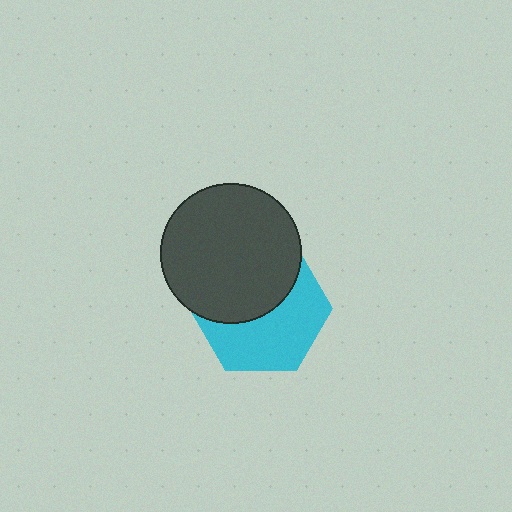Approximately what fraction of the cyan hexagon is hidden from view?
Roughly 47% of the cyan hexagon is hidden behind the dark gray circle.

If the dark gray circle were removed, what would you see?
You would see the complete cyan hexagon.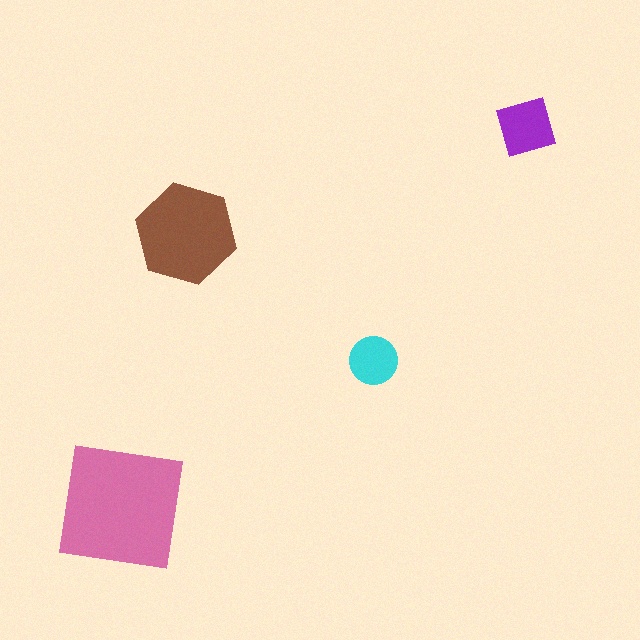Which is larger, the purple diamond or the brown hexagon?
The brown hexagon.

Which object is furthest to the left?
The pink square is leftmost.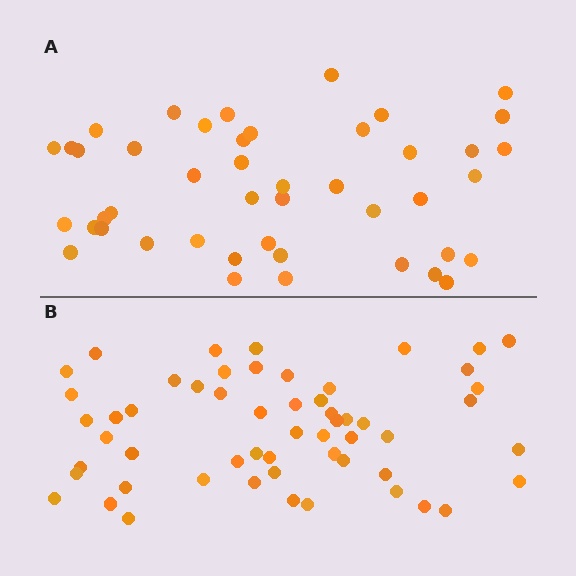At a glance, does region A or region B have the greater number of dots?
Region B (the bottom region) has more dots.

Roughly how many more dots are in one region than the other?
Region B has roughly 12 or so more dots than region A.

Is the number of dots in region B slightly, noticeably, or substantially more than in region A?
Region B has only slightly more — the two regions are fairly close. The ratio is roughly 1.2 to 1.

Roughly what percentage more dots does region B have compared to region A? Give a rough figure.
About 25% more.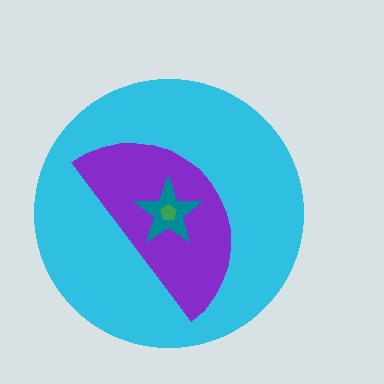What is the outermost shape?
The cyan circle.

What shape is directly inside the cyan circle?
The purple semicircle.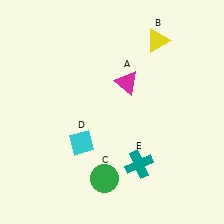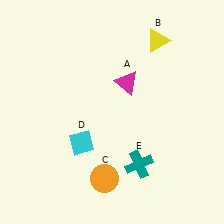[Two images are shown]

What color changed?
The circle (C) changed from green in Image 1 to orange in Image 2.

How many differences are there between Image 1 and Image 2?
There is 1 difference between the two images.